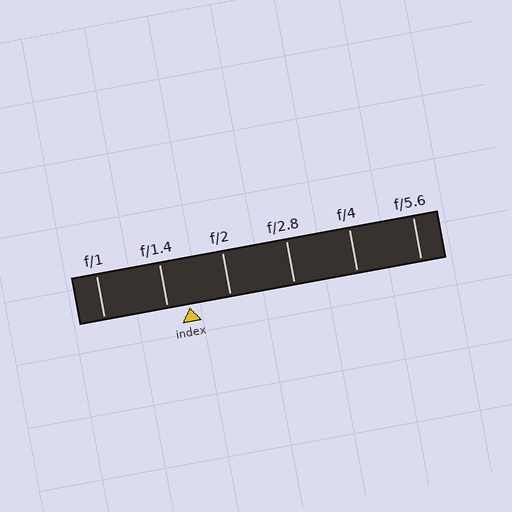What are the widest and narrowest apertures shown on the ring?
The widest aperture shown is f/1 and the narrowest is f/5.6.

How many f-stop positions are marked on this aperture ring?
There are 6 f-stop positions marked.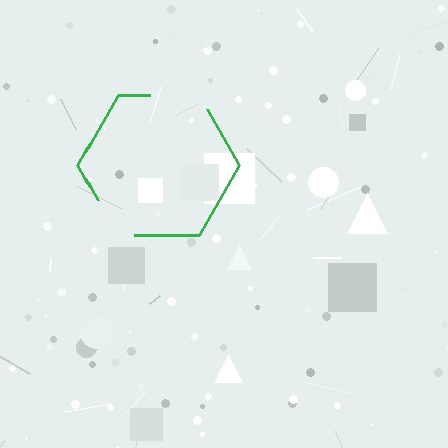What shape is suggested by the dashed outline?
The dashed outline suggests a hexagon.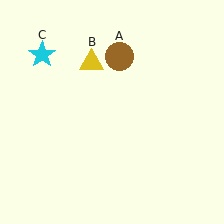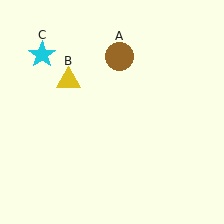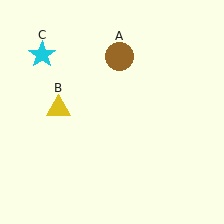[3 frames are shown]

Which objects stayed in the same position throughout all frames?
Brown circle (object A) and cyan star (object C) remained stationary.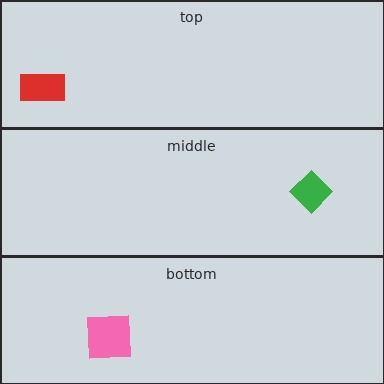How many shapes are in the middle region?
1.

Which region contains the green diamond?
The middle region.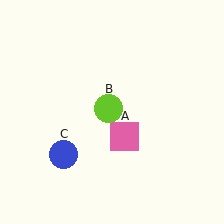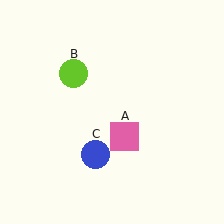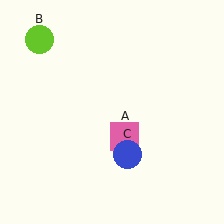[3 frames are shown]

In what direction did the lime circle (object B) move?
The lime circle (object B) moved up and to the left.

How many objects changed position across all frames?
2 objects changed position: lime circle (object B), blue circle (object C).